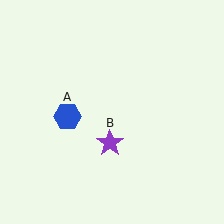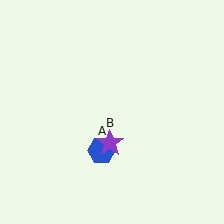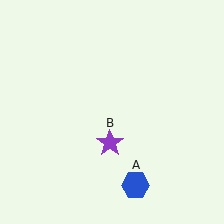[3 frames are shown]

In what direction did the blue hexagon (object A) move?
The blue hexagon (object A) moved down and to the right.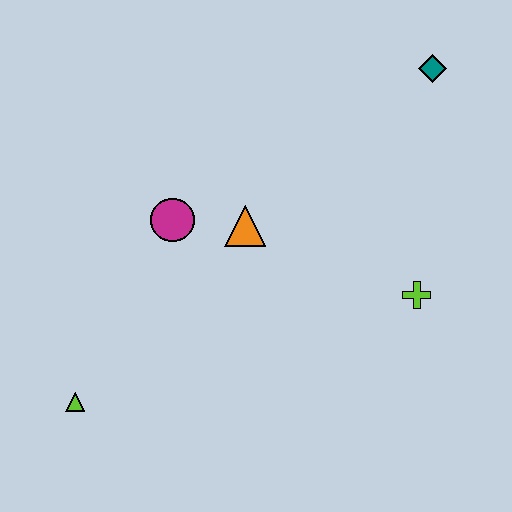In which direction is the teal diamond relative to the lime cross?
The teal diamond is above the lime cross.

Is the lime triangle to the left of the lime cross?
Yes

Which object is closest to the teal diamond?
The lime cross is closest to the teal diamond.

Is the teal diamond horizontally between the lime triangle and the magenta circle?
No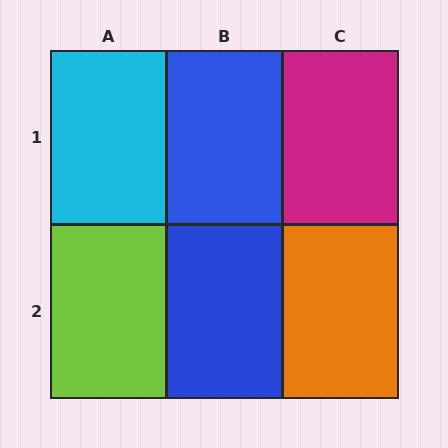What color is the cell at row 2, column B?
Blue.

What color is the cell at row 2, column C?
Orange.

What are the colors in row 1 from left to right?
Cyan, blue, magenta.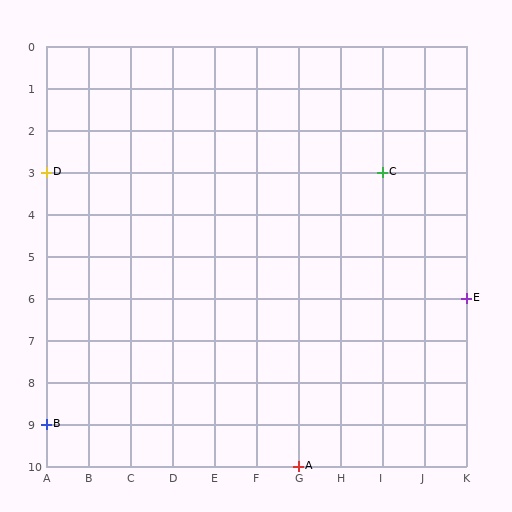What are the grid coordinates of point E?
Point E is at grid coordinates (K, 6).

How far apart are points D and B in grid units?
Points D and B are 6 rows apart.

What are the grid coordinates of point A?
Point A is at grid coordinates (G, 10).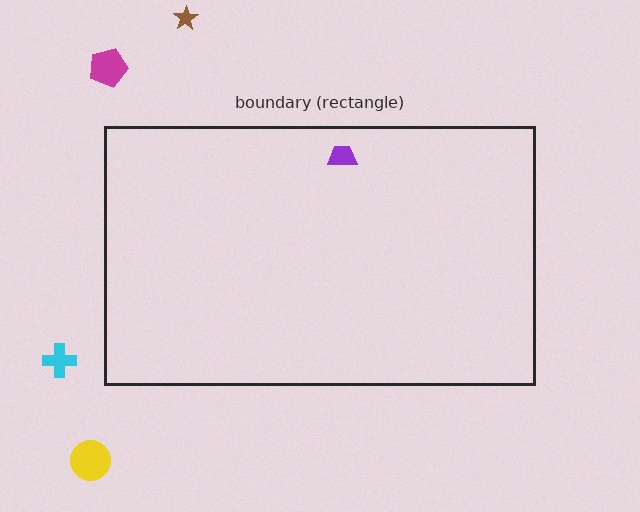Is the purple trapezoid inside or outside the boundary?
Inside.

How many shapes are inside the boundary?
1 inside, 4 outside.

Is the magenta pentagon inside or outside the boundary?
Outside.